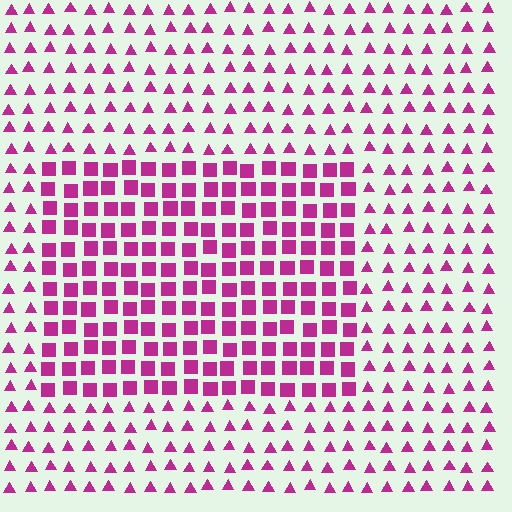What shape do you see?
I see a rectangle.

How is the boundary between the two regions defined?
The boundary is defined by a change in element shape: squares inside vs. triangles outside. All elements share the same color and spacing.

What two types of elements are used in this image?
The image uses squares inside the rectangle region and triangles outside it.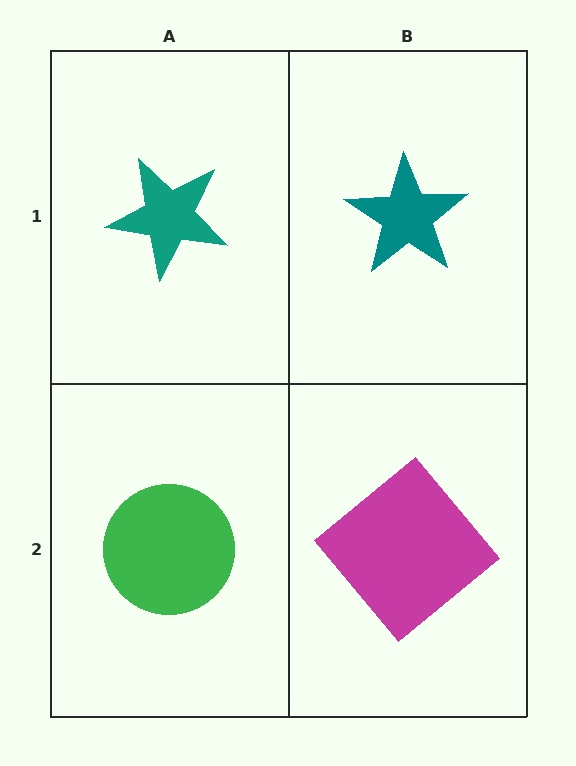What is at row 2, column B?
A magenta diamond.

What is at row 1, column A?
A teal star.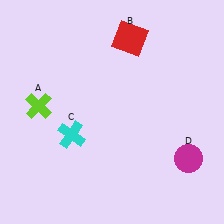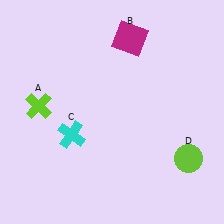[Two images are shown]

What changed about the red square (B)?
In Image 1, B is red. In Image 2, it changed to magenta.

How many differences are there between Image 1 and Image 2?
There are 2 differences between the two images.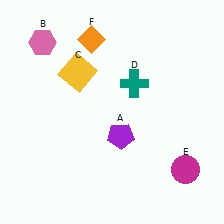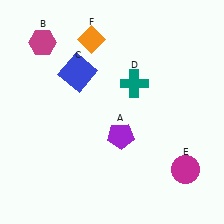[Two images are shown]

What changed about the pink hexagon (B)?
In Image 1, B is pink. In Image 2, it changed to magenta.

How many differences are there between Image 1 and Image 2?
There are 2 differences between the two images.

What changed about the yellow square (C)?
In Image 1, C is yellow. In Image 2, it changed to blue.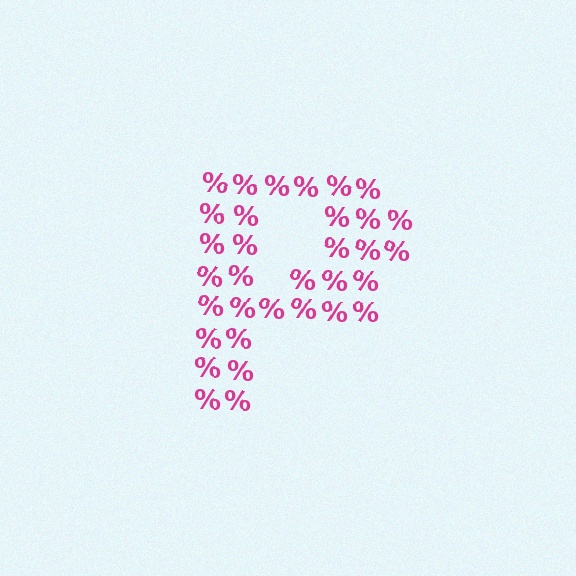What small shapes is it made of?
It is made of small percent signs.